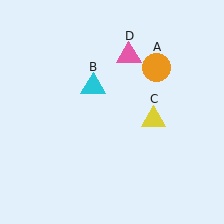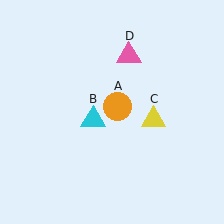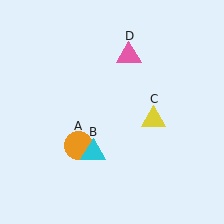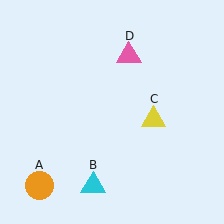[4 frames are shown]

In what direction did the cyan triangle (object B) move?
The cyan triangle (object B) moved down.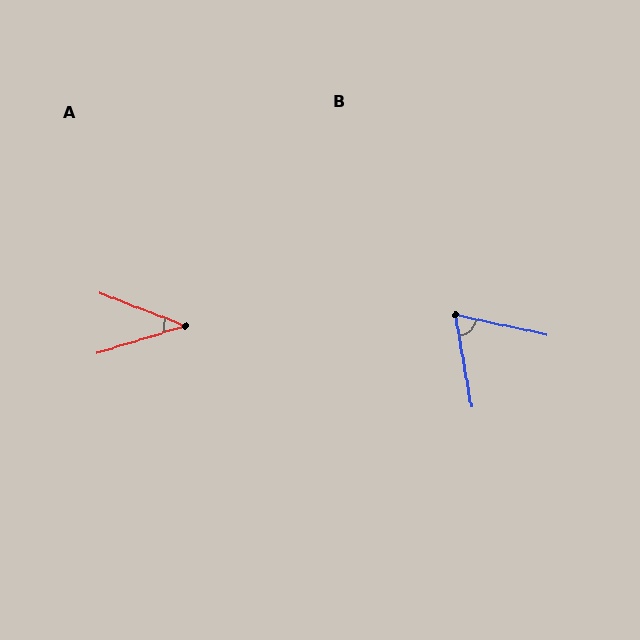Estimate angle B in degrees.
Approximately 68 degrees.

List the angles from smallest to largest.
A (38°), B (68°).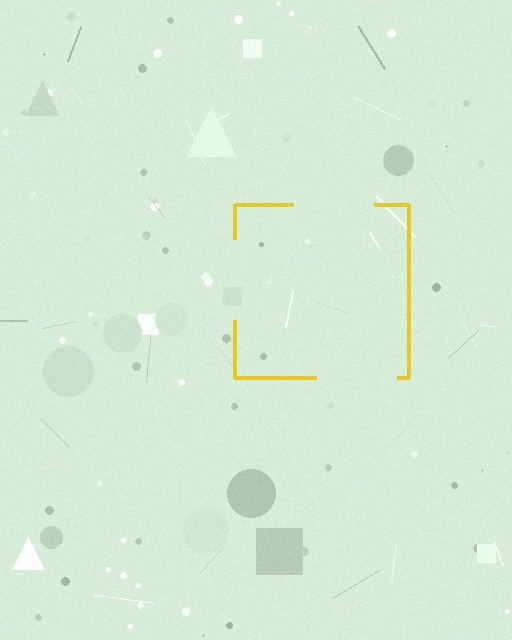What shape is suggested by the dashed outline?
The dashed outline suggests a square.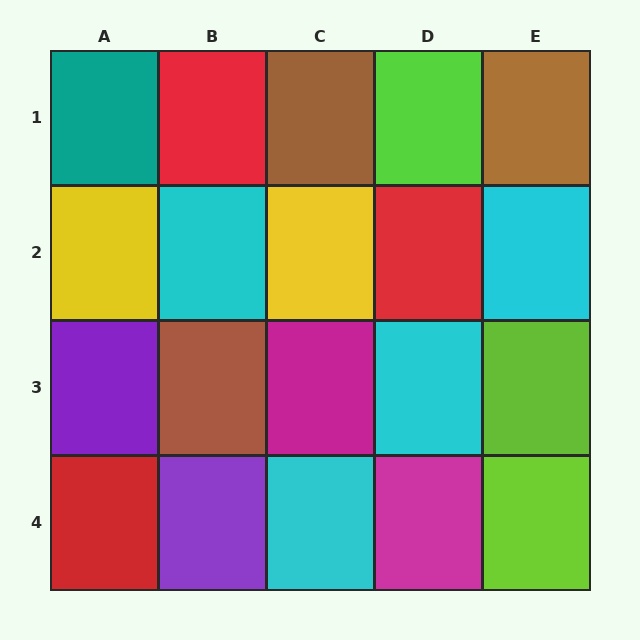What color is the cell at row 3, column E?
Lime.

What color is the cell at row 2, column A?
Yellow.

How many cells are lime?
3 cells are lime.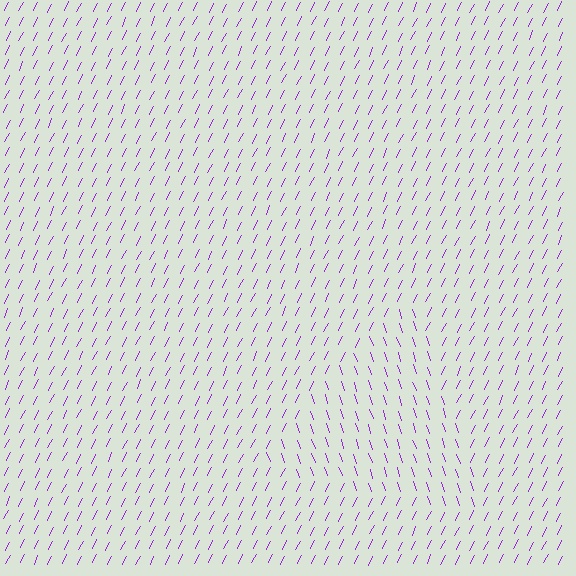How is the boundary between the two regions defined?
The boundary is defined purely by a change in line orientation (approximately 45 degrees difference). All lines are the same color and thickness.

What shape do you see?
I see a triangle.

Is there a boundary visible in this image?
Yes, there is a texture boundary formed by a change in line orientation.